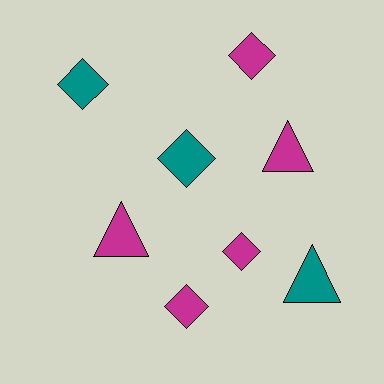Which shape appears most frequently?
Diamond, with 5 objects.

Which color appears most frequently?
Magenta, with 5 objects.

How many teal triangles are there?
There is 1 teal triangle.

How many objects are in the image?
There are 8 objects.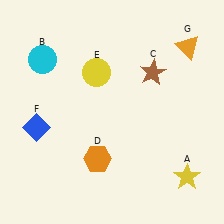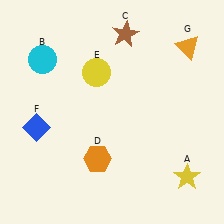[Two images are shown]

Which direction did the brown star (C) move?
The brown star (C) moved up.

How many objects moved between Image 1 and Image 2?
1 object moved between the two images.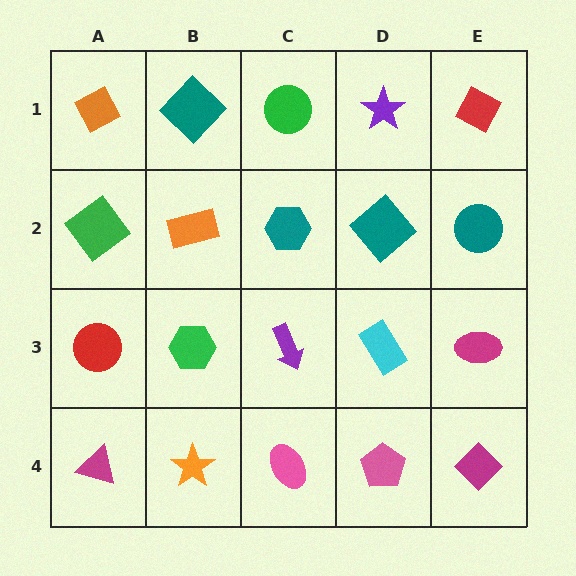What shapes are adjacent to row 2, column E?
A red diamond (row 1, column E), a magenta ellipse (row 3, column E), a teal diamond (row 2, column D).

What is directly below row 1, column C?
A teal hexagon.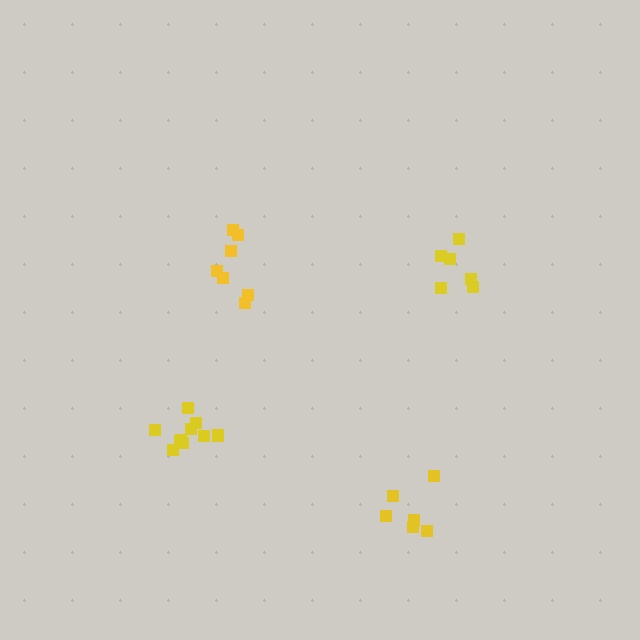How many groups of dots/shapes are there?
There are 4 groups.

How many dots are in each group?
Group 1: 10 dots, Group 2: 6 dots, Group 3: 6 dots, Group 4: 7 dots (29 total).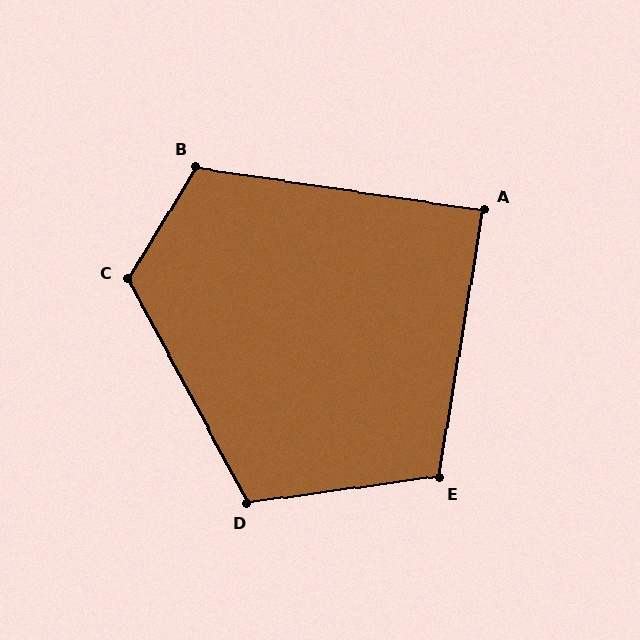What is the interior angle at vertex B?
Approximately 113 degrees (obtuse).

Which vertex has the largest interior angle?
C, at approximately 120 degrees.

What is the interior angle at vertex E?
Approximately 107 degrees (obtuse).